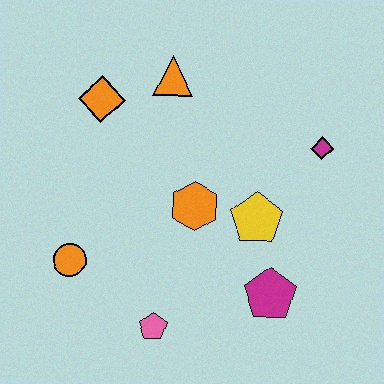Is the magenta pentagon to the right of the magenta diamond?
No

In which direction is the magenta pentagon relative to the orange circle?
The magenta pentagon is to the right of the orange circle.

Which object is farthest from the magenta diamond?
The orange circle is farthest from the magenta diamond.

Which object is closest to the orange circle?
The pink pentagon is closest to the orange circle.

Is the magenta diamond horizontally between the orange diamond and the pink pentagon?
No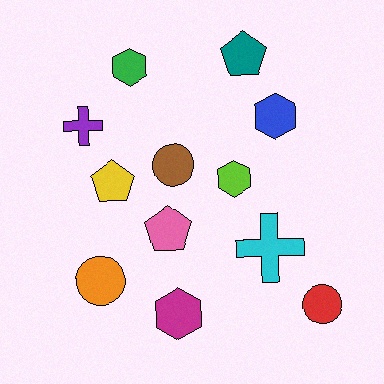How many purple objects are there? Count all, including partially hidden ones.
There is 1 purple object.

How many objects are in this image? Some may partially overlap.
There are 12 objects.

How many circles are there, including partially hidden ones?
There are 3 circles.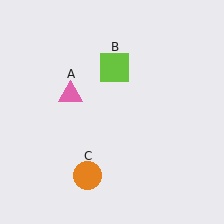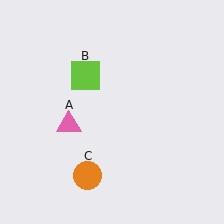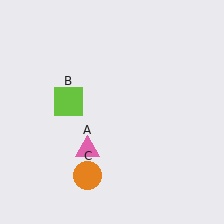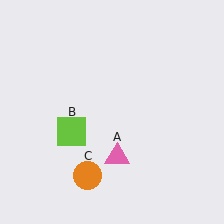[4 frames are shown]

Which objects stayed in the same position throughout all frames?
Orange circle (object C) remained stationary.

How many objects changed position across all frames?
2 objects changed position: pink triangle (object A), lime square (object B).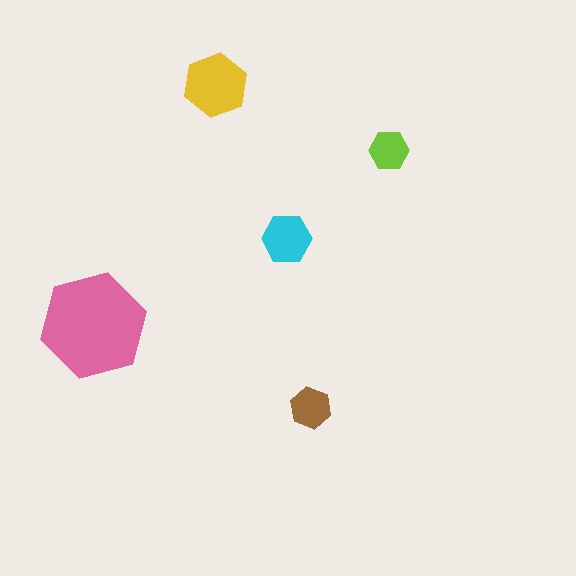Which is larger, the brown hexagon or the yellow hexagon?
The yellow one.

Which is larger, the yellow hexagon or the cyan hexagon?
The yellow one.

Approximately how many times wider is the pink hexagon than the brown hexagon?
About 2.5 times wider.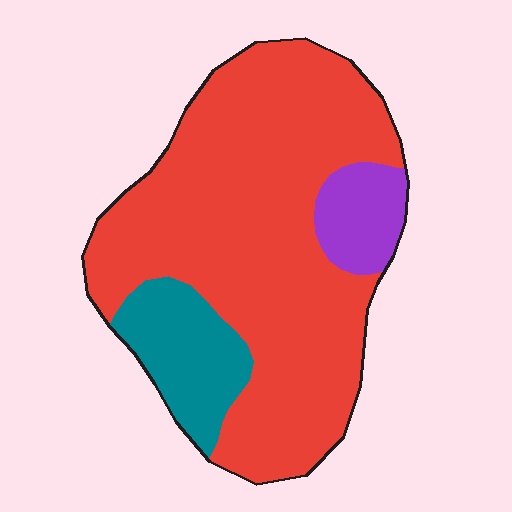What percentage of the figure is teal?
Teal covers 14% of the figure.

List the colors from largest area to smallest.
From largest to smallest: red, teal, purple.